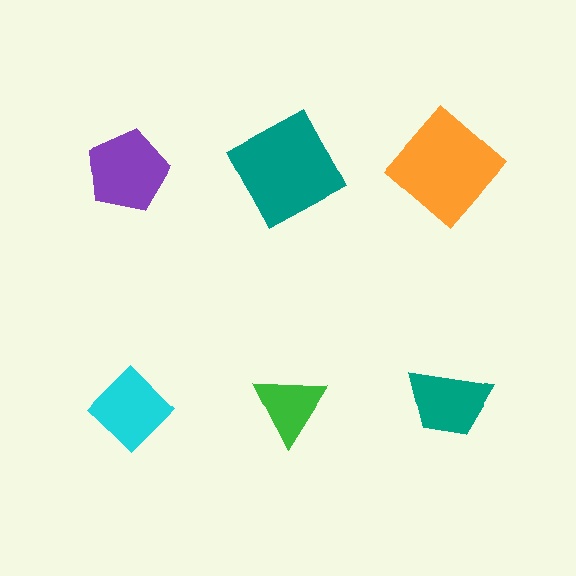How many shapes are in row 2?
3 shapes.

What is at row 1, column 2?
A teal square.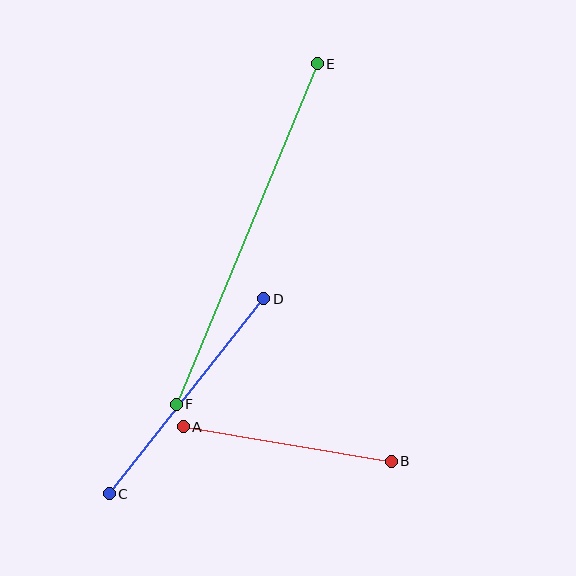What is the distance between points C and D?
The distance is approximately 249 pixels.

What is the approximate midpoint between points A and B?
The midpoint is at approximately (287, 444) pixels.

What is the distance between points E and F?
The distance is approximately 369 pixels.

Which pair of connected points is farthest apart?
Points E and F are farthest apart.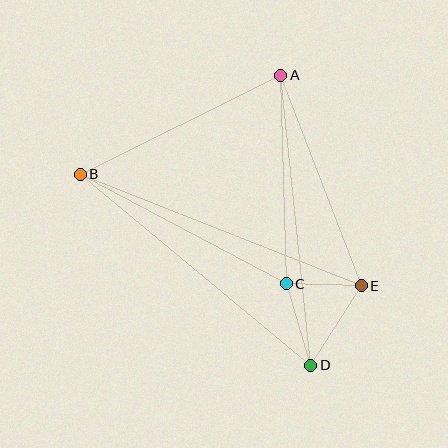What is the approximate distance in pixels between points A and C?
The distance between A and C is approximately 209 pixels.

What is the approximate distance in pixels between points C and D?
The distance between C and D is approximately 85 pixels.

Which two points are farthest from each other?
Points B and E are farthest from each other.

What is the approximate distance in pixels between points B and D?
The distance between B and D is approximately 299 pixels.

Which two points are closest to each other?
Points C and E are closest to each other.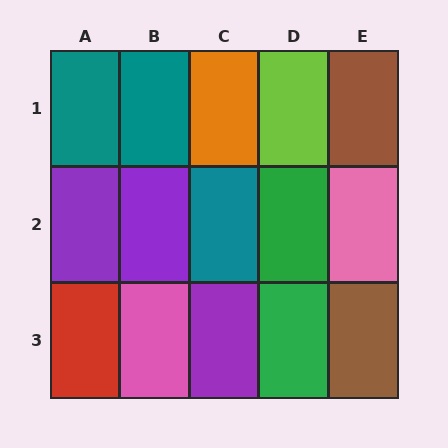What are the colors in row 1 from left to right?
Teal, teal, orange, lime, brown.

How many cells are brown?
2 cells are brown.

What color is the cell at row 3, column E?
Brown.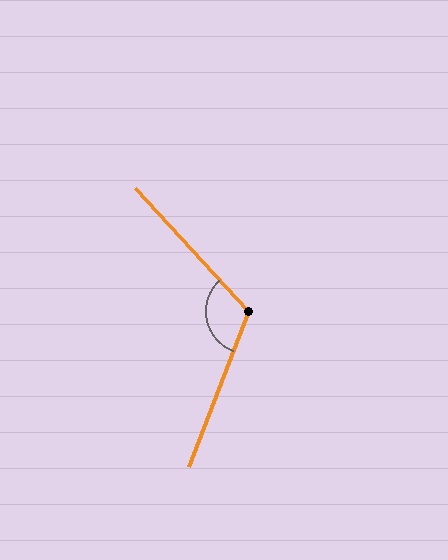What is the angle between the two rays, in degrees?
Approximately 116 degrees.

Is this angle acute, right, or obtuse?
It is obtuse.